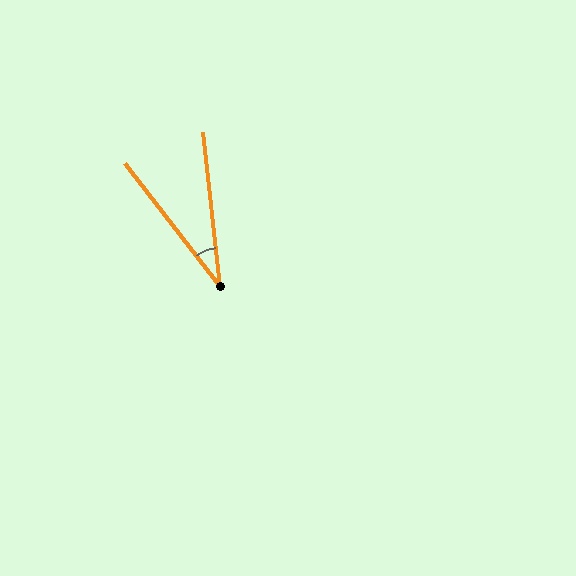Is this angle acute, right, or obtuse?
It is acute.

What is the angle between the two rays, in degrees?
Approximately 31 degrees.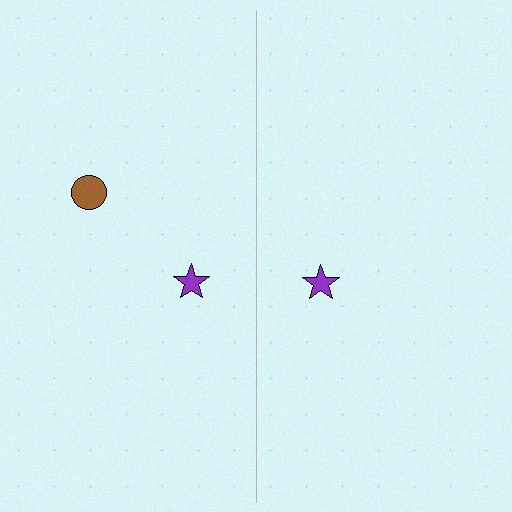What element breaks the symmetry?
A brown circle is missing from the right side.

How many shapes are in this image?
There are 3 shapes in this image.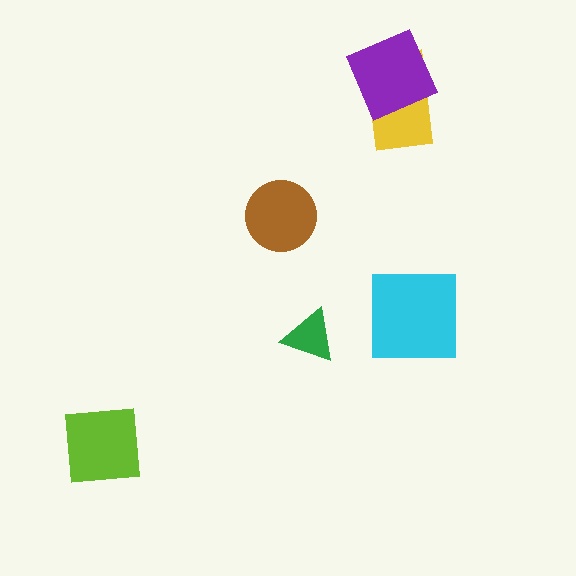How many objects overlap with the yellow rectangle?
1 object overlaps with the yellow rectangle.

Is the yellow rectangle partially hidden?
Yes, it is partially covered by another shape.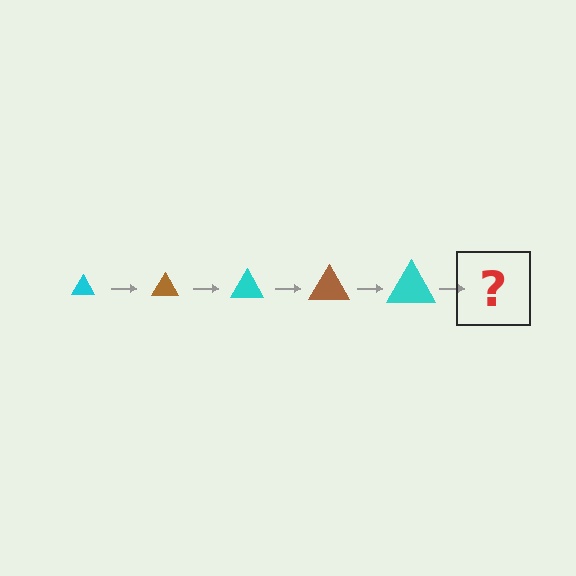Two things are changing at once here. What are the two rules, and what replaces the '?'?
The two rules are that the triangle grows larger each step and the color cycles through cyan and brown. The '?' should be a brown triangle, larger than the previous one.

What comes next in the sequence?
The next element should be a brown triangle, larger than the previous one.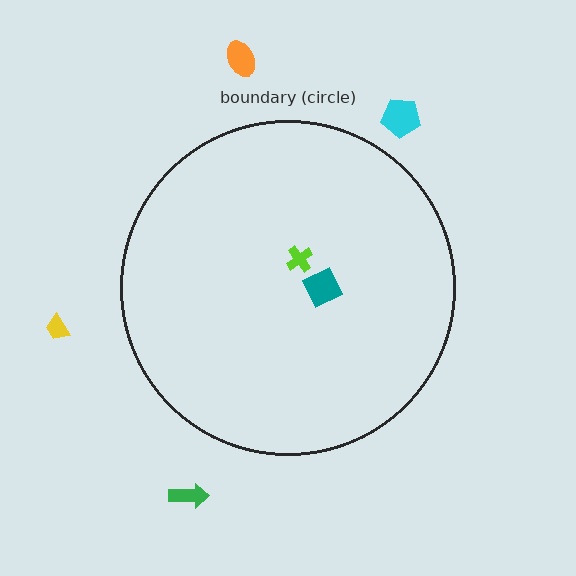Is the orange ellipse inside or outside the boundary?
Outside.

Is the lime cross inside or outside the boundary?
Inside.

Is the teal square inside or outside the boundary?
Inside.